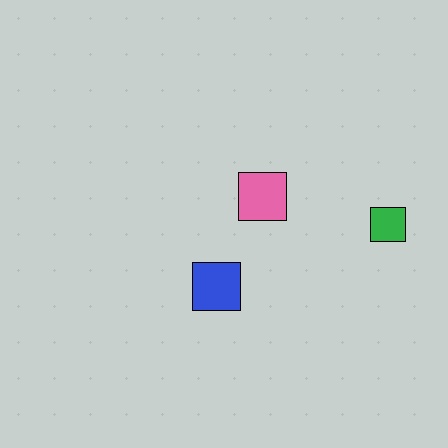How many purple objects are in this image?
There are no purple objects.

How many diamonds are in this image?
There are no diamonds.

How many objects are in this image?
There are 3 objects.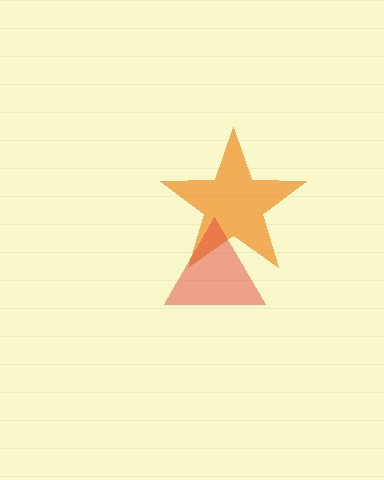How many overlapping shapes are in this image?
There are 2 overlapping shapes in the image.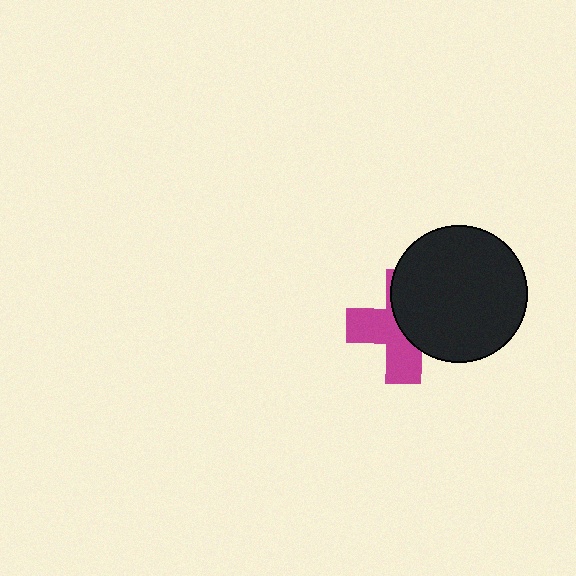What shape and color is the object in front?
The object in front is a black circle.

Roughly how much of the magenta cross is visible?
About half of it is visible (roughly 51%).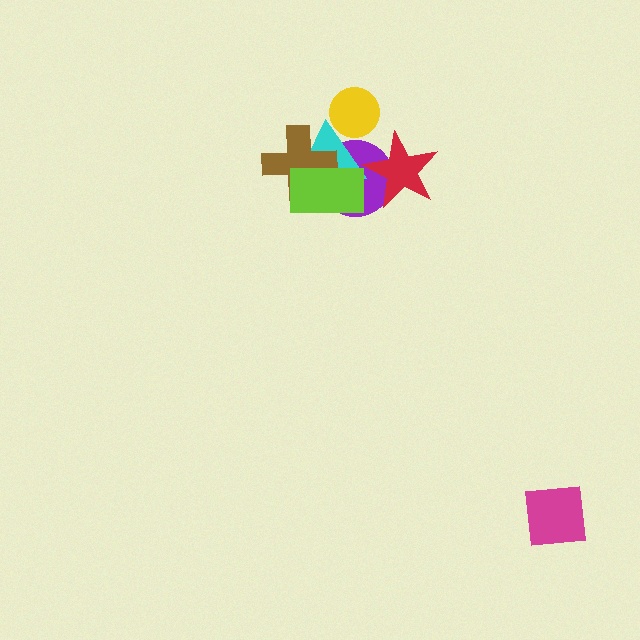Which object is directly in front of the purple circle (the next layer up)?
The cyan triangle is directly in front of the purple circle.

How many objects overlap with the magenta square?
0 objects overlap with the magenta square.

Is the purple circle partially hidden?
Yes, it is partially covered by another shape.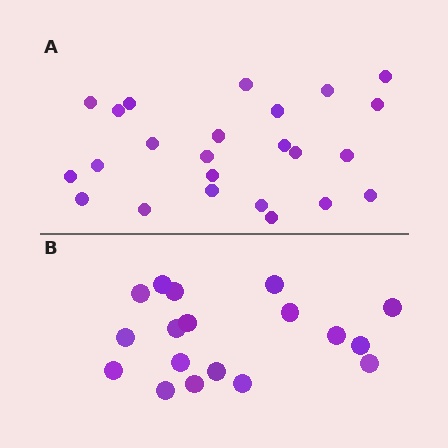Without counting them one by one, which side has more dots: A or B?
Region A (the top region) has more dots.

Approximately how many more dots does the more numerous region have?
Region A has about 6 more dots than region B.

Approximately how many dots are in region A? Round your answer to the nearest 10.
About 20 dots. (The exact count is 24, which rounds to 20.)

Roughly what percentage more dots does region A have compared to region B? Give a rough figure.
About 35% more.